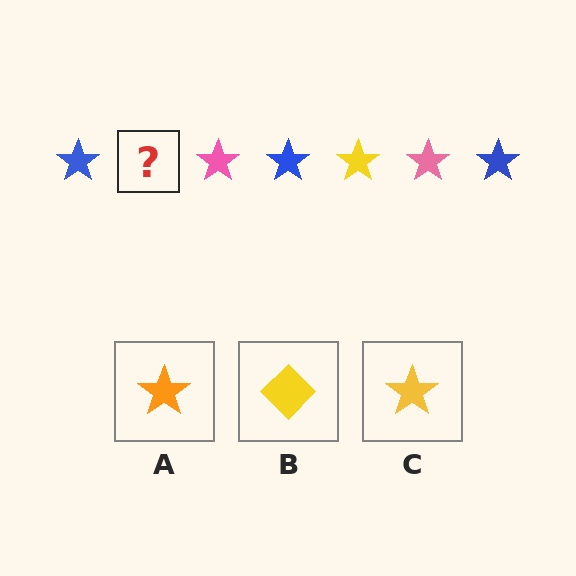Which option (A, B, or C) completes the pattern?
C.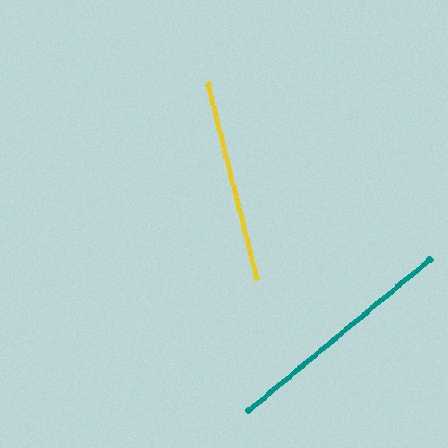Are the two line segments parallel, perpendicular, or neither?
Neither parallel nor perpendicular — they differ by about 64°.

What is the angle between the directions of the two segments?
Approximately 64 degrees.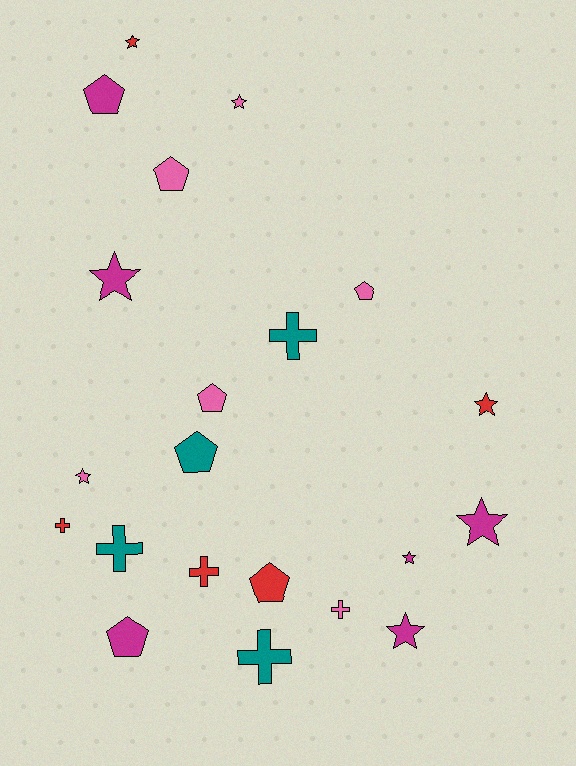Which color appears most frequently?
Pink, with 6 objects.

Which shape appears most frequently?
Star, with 8 objects.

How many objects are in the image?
There are 21 objects.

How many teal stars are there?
There are no teal stars.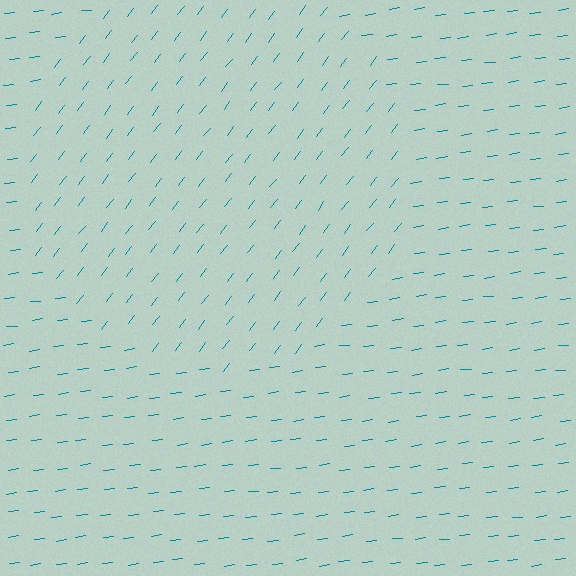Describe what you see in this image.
The image is filled with small teal line segments. A circle region in the image has lines oriented differently from the surrounding lines, creating a visible texture boundary.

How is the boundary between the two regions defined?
The boundary is defined purely by a change in line orientation (approximately 45 degrees difference). All lines are the same color and thickness.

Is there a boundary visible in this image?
Yes, there is a texture boundary formed by a change in line orientation.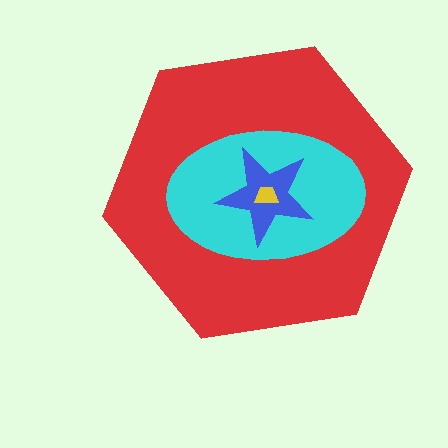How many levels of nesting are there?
4.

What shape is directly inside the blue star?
The yellow trapezoid.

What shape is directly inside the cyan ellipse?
The blue star.